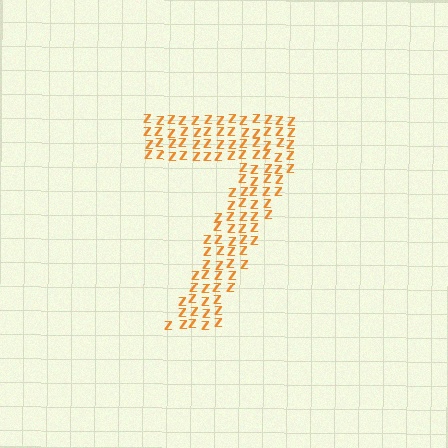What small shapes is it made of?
It is made of small letter Z's.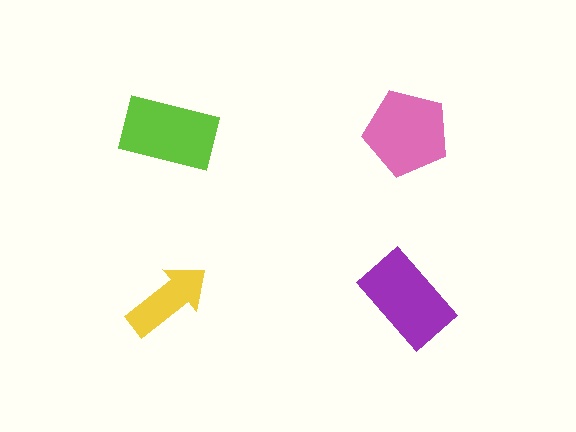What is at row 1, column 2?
A pink pentagon.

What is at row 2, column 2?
A purple rectangle.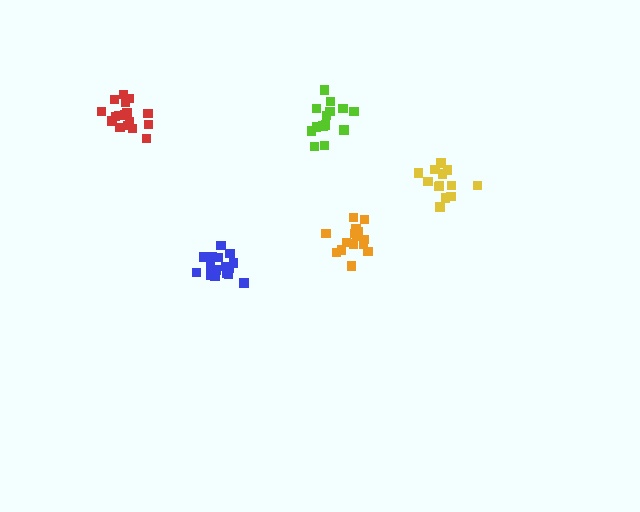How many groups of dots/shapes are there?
There are 5 groups.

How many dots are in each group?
Group 1: 17 dots, Group 2: 13 dots, Group 3: 15 dots, Group 4: 19 dots, Group 5: 14 dots (78 total).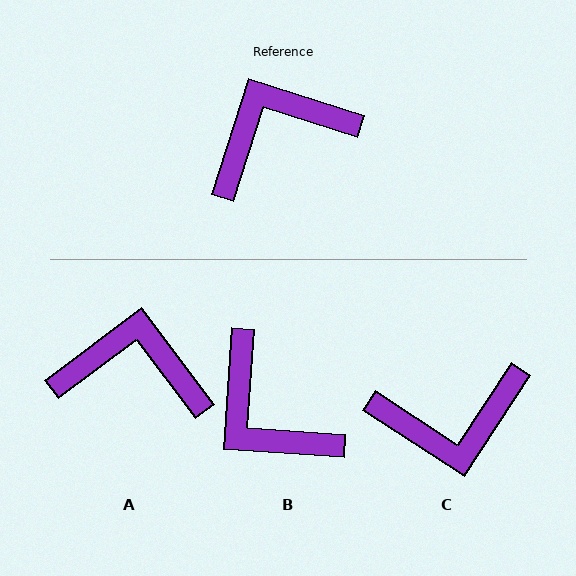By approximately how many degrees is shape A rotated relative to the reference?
Approximately 36 degrees clockwise.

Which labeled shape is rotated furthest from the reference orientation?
C, about 164 degrees away.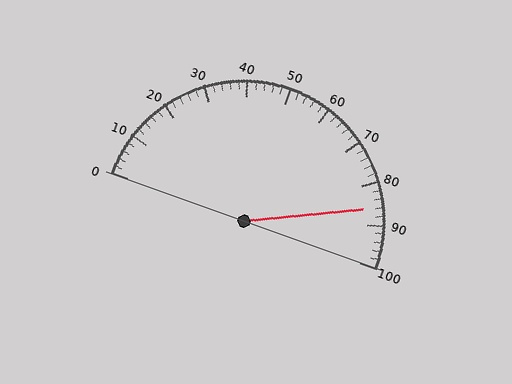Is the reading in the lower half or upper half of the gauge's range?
The reading is in the upper half of the range (0 to 100).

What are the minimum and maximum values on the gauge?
The gauge ranges from 0 to 100.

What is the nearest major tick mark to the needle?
The nearest major tick mark is 90.